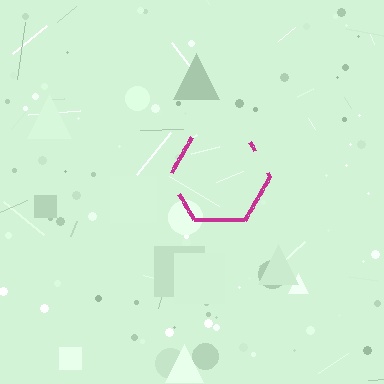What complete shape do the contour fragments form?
The contour fragments form a hexagon.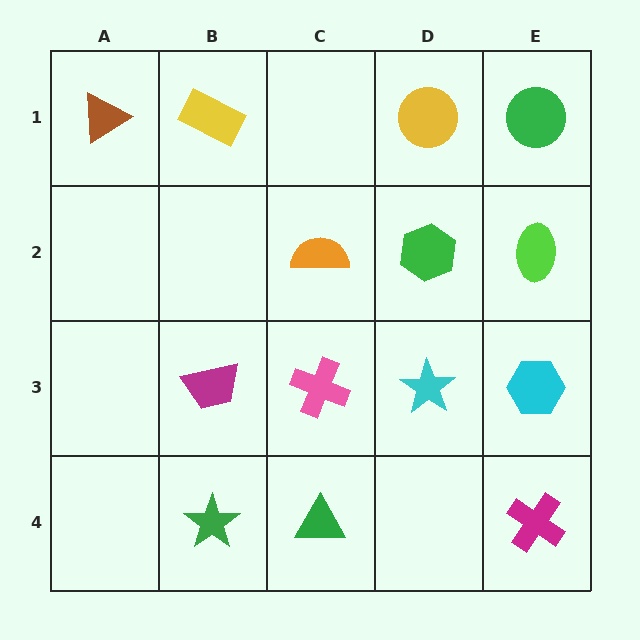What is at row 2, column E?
A lime ellipse.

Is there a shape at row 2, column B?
No, that cell is empty.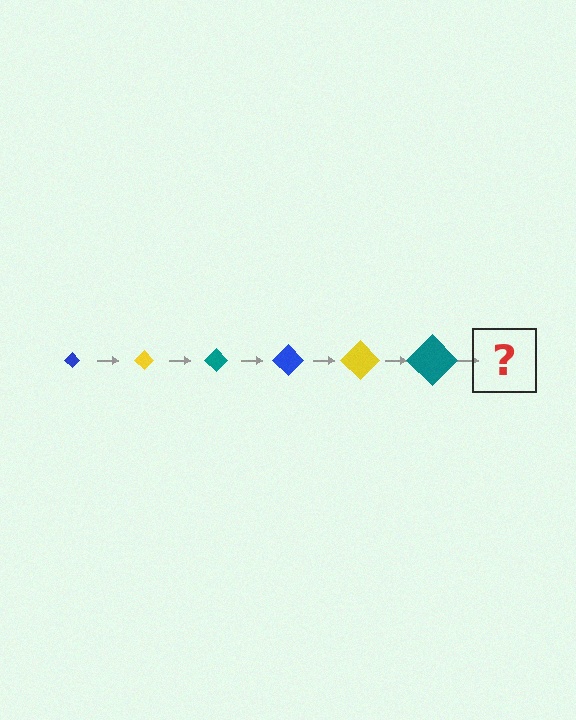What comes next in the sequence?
The next element should be a blue diamond, larger than the previous one.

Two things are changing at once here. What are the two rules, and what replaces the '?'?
The two rules are that the diamond grows larger each step and the color cycles through blue, yellow, and teal. The '?' should be a blue diamond, larger than the previous one.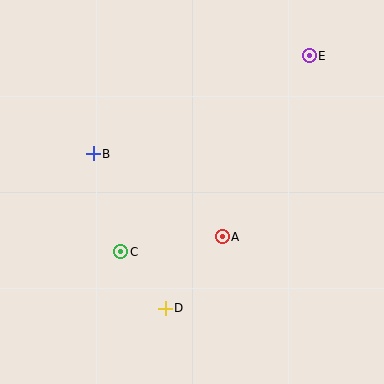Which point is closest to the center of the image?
Point A at (222, 237) is closest to the center.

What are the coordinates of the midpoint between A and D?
The midpoint between A and D is at (194, 272).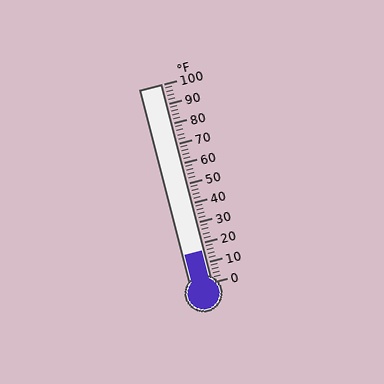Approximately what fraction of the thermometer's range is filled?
The thermometer is filled to approximately 15% of its range.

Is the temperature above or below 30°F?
The temperature is below 30°F.